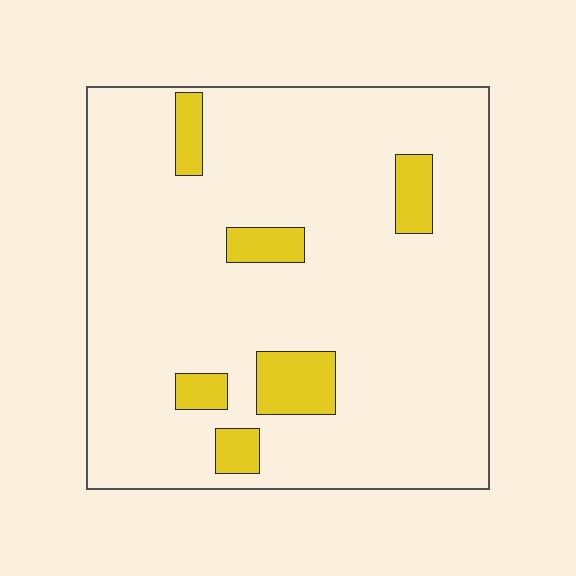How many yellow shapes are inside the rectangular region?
6.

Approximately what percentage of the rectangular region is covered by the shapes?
Approximately 10%.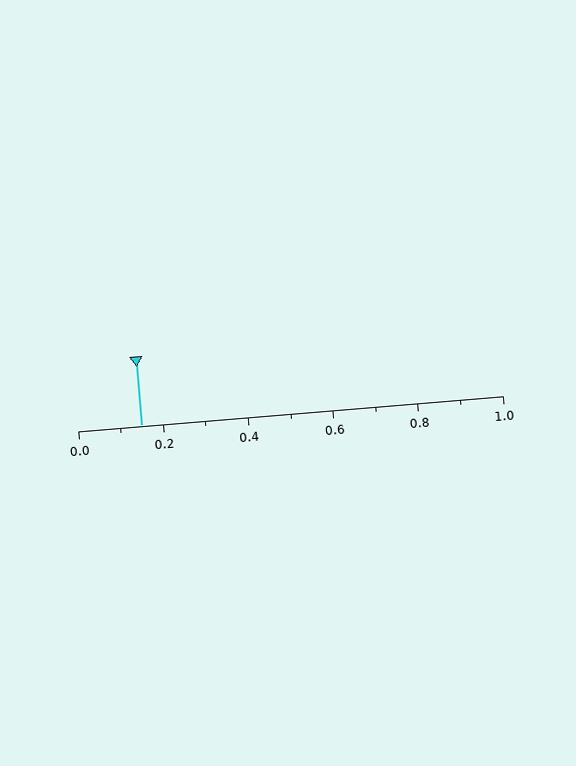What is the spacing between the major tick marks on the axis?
The major ticks are spaced 0.2 apart.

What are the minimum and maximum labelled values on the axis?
The axis runs from 0.0 to 1.0.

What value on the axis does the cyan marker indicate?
The marker indicates approximately 0.15.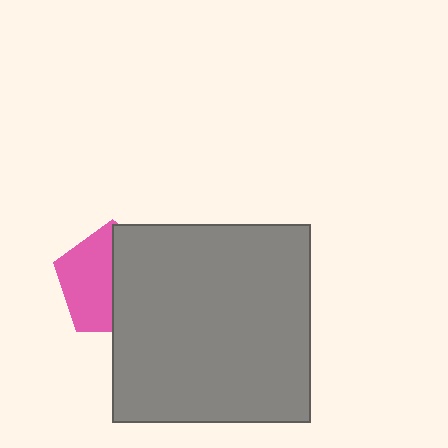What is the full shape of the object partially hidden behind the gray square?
The partially hidden object is a pink pentagon.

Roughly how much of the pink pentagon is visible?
About half of it is visible (roughly 49%).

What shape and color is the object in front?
The object in front is a gray square.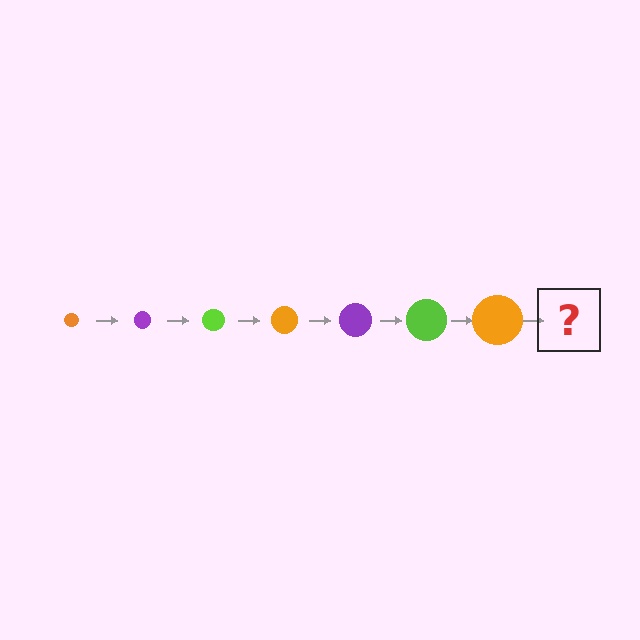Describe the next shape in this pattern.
It should be a purple circle, larger than the previous one.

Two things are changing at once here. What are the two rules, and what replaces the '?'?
The two rules are that the circle grows larger each step and the color cycles through orange, purple, and lime. The '?' should be a purple circle, larger than the previous one.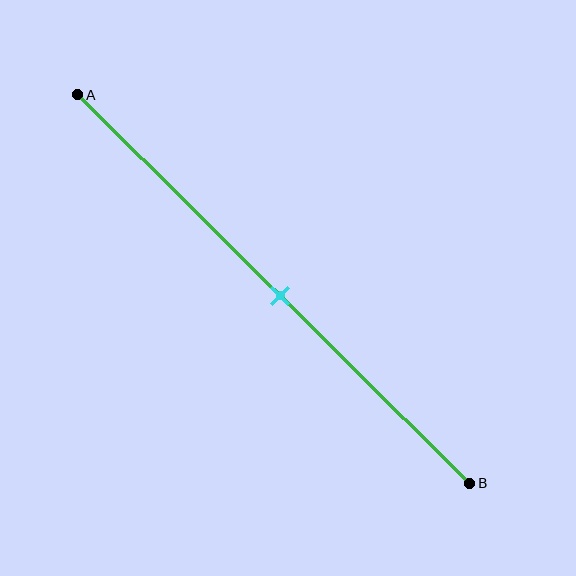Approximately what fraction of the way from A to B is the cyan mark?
The cyan mark is approximately 50% of the way from A to B.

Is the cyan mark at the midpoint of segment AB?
Yes, the mark is approximately at the midpoint.